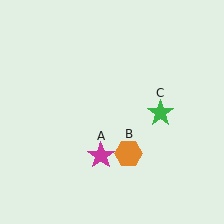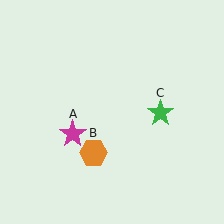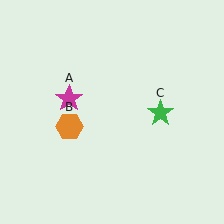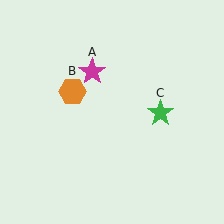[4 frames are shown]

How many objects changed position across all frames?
2 objects changed position: magenta star (object A), orange hexagon (object B).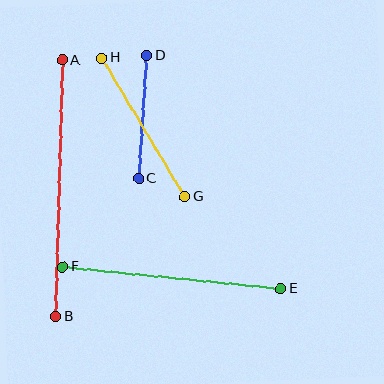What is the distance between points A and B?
The distance is approximately 256 pixels.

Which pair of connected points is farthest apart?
Points A and B are farthest apart.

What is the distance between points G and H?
The distance is approximately 162 pixels.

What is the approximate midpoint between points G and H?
The midpoint is at approximately (144, 127) pixels.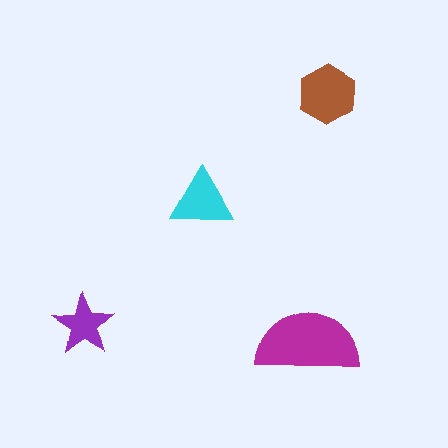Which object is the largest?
The magenta semicircle.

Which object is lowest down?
The magenta semicircle is bottommost.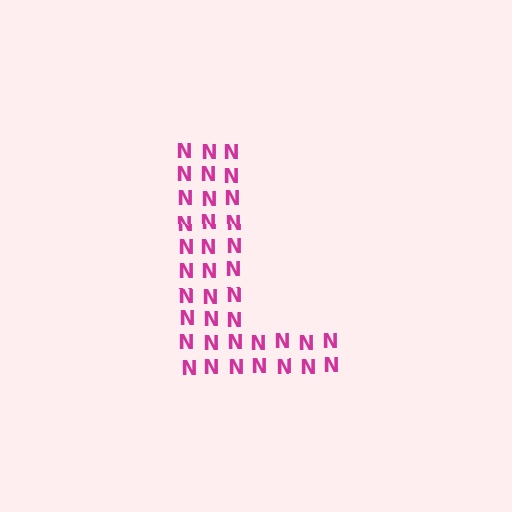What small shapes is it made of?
It is made of small letter N's.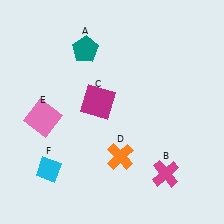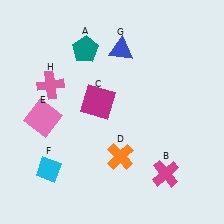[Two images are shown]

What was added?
A blue triangle (G), a pink cross (H) were added in Image 2.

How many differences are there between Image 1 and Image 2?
There are 2 differences between the two images.